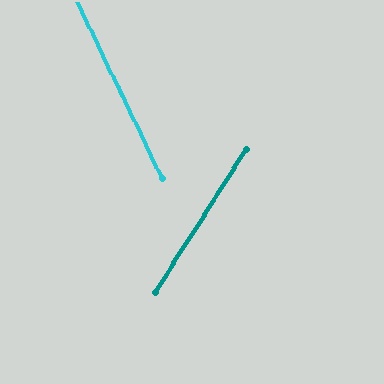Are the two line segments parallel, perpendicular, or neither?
Neither parallel nor perpendicular — they differ by about 58°.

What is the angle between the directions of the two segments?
Approximately 58 degrees.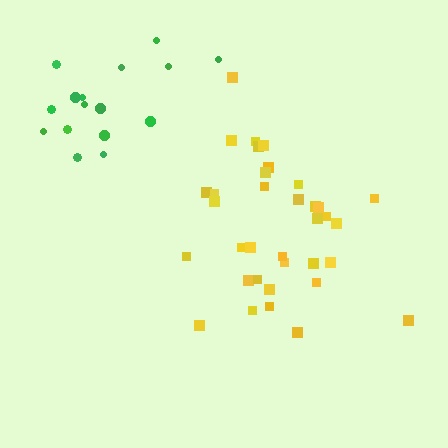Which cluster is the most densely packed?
Yellow.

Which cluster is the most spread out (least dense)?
Green.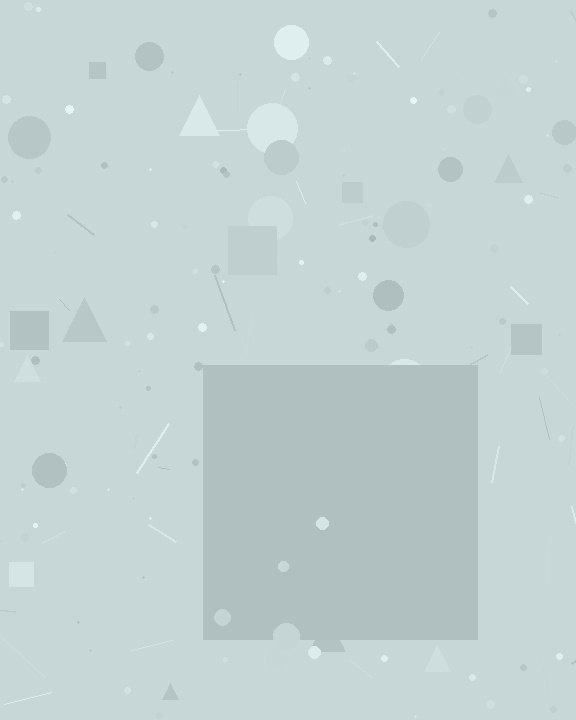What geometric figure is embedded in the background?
A square is embedded in the background.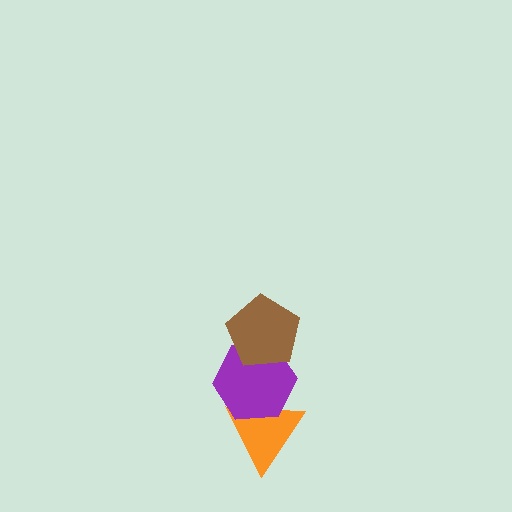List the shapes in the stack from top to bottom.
From top to bottom: the brown pentagon, the purple hexagon, the orange triangle.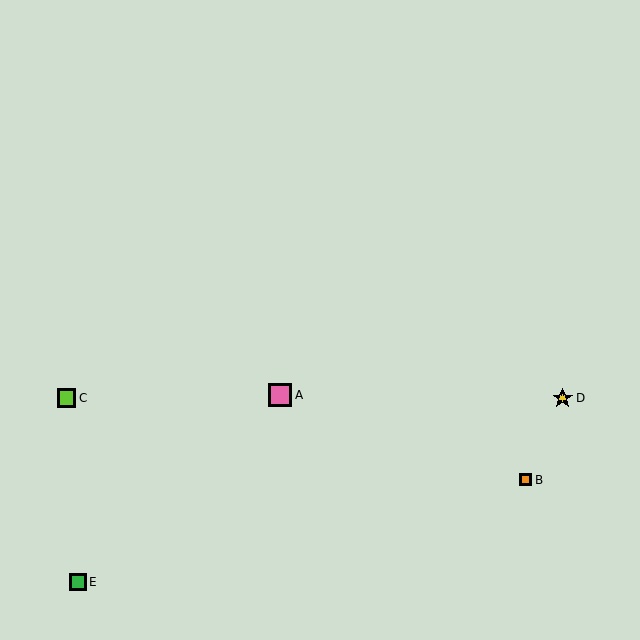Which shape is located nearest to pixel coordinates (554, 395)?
The yellow star (labeled D) at (563, 398) is nearest to that location.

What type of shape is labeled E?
Shape E is a green square.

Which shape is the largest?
The pink square (labeled A) is the largest.